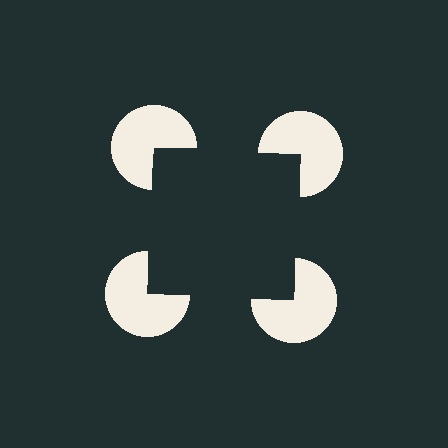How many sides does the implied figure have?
4 sides.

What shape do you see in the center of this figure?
An illusory square — its edges are inferred from the aligned wedge cuts in the pac-man discs, not physically drawn.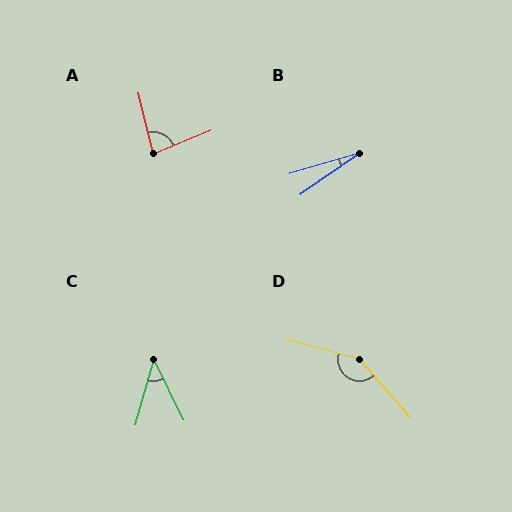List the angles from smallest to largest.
B (19°), C (42°), A (81°), D (147°).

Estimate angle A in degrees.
Approximately 81 degrees.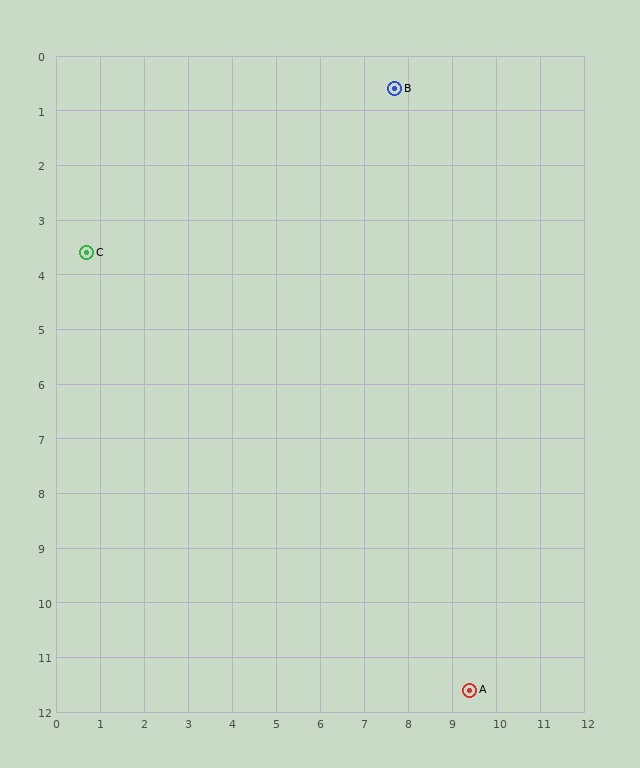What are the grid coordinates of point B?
Point B is at approximately (7.7, 0.6).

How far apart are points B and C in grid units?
Points B and C are about 7.6 grid units apart.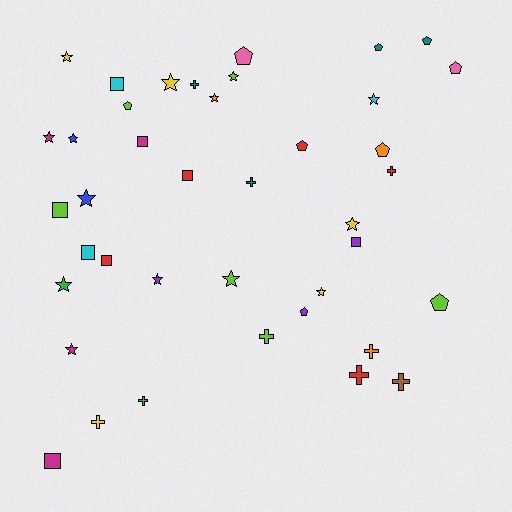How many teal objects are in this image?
There are 4 teal objects.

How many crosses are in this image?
There are 9 crosses.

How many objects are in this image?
There are 40 objects.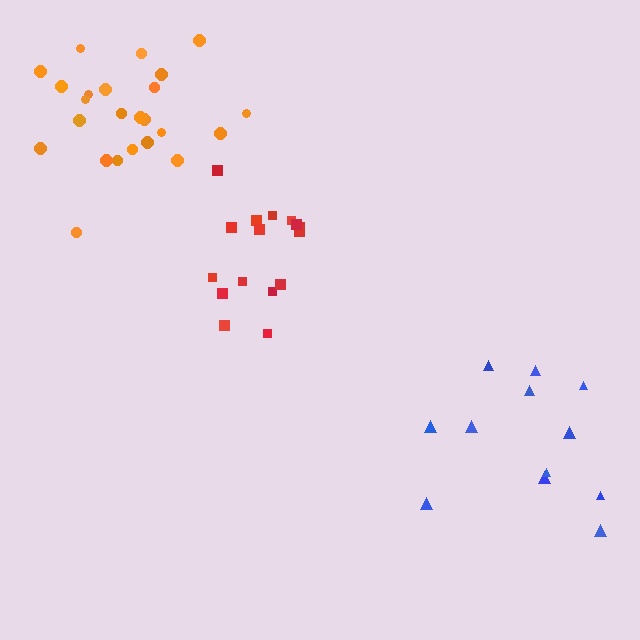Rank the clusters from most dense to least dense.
red, orange, blue.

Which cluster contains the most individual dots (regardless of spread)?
Orange (24).